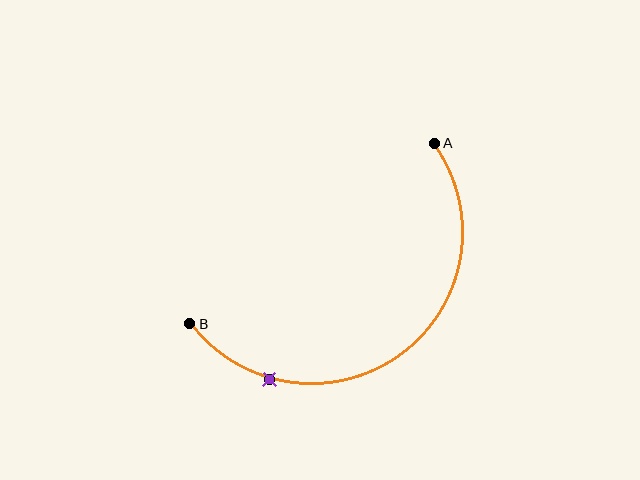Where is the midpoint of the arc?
The arc midpoint is the point on the curve farthest from the straight line joining A and B. It sits below and to the right of that line.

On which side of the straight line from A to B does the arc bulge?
The arc bulges below and to the right of the straight line connecting A and B.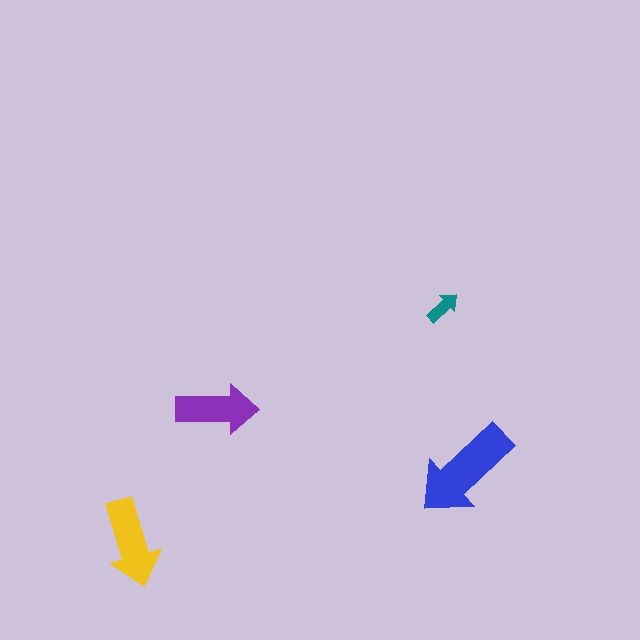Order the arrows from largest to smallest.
the blue one, the yellow one, the purple one, the teal one.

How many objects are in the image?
There are 4 objects in the image.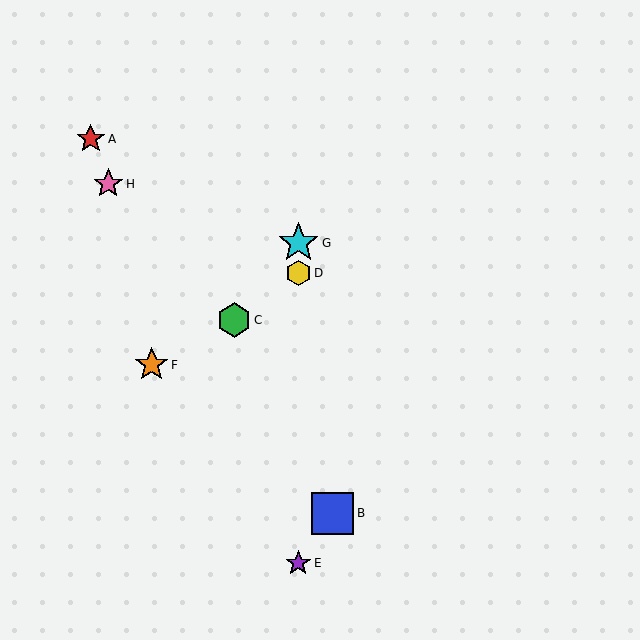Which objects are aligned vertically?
Objects D, E, G are aligned vertically.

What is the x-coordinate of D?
Object D is at x≈298.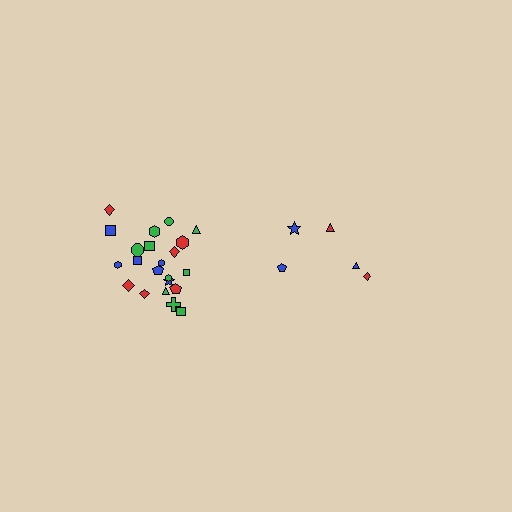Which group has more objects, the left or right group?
The left group.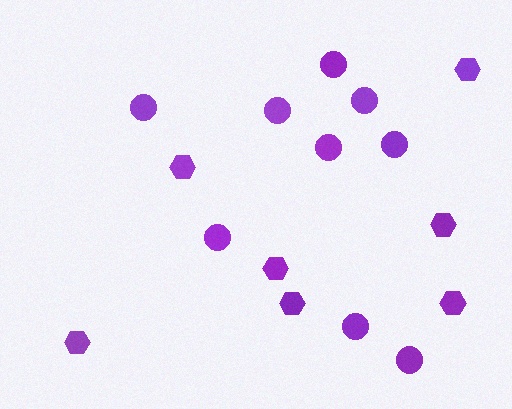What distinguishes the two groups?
There are 2 groups: one group of circles (9) and one group of hexagons (7).